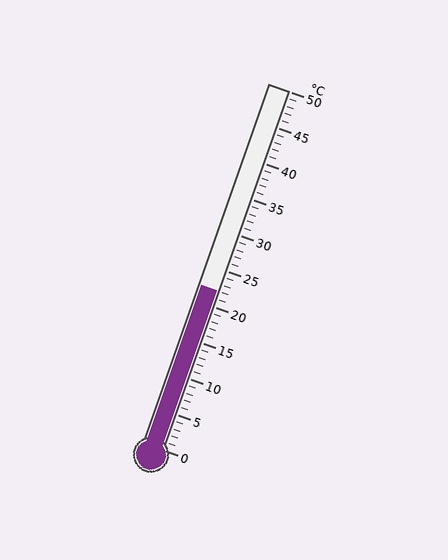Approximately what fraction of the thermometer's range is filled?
The thermometer is filled to approximately 45% of its range.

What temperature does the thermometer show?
The thermometer shows approximately 22°C.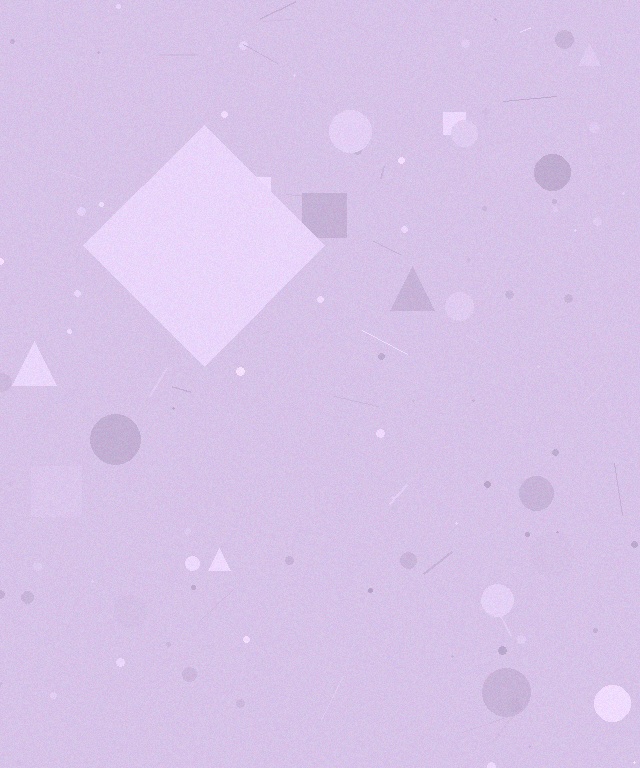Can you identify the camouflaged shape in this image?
The camouflaged shape is a diamond.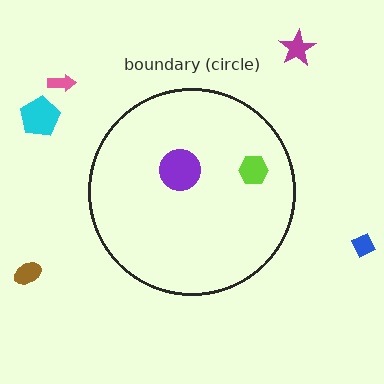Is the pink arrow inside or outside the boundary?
Outside.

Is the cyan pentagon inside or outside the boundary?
Outside.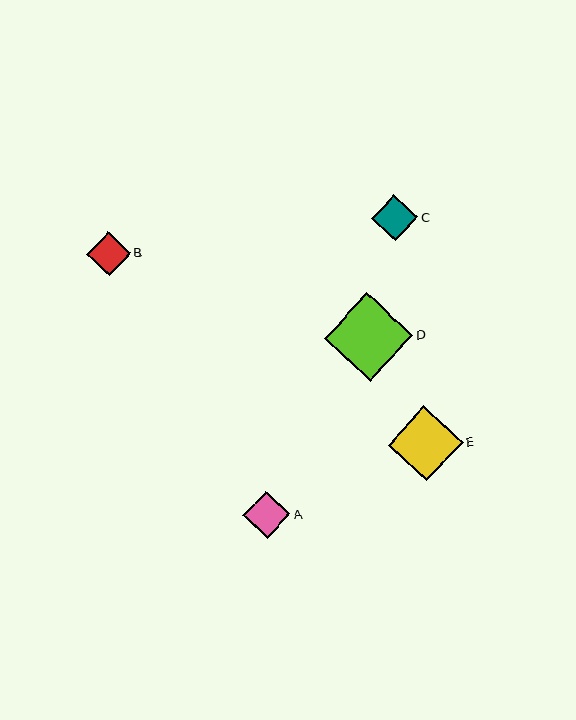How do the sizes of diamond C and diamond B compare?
Diamond C and diamond B are approximately the same size.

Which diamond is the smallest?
Diamond B is the smallest with a size of approximately 44 pixels.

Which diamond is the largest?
Diamond D is the largest with a size of approximately 89 pixels.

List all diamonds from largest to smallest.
From largest to smallest: D, E, A, C, B.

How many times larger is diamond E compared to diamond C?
Diamond E is approximately 1.6 times the size of diamond C.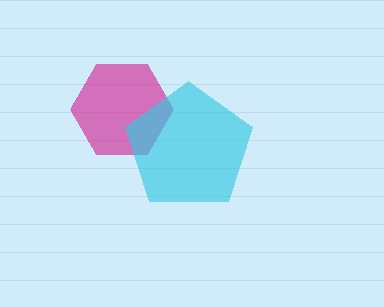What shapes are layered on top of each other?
The layered shapes are: a magenta hexagon, a cyan pentagon.